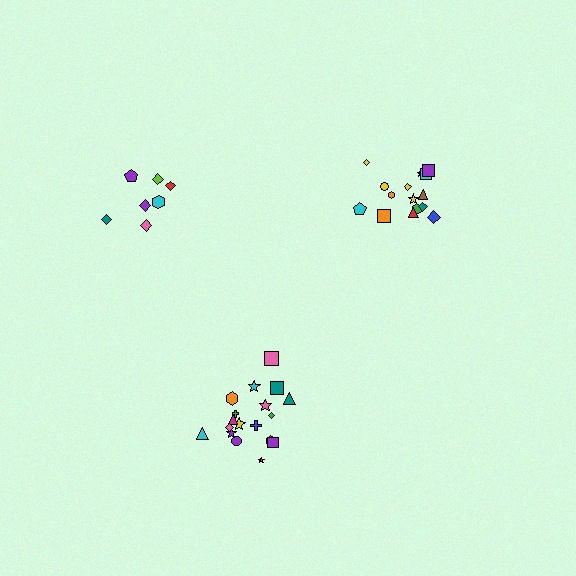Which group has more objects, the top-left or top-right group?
The top-right group.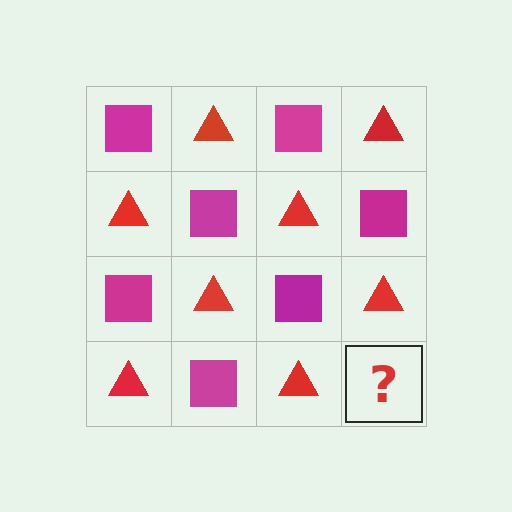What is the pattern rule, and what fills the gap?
The rule is that it alternates magenta square and red triangle in a checkerboard pattern. The gap should be filled with a magenta square.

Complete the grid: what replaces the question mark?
The question mark should be replaced with a magenta square.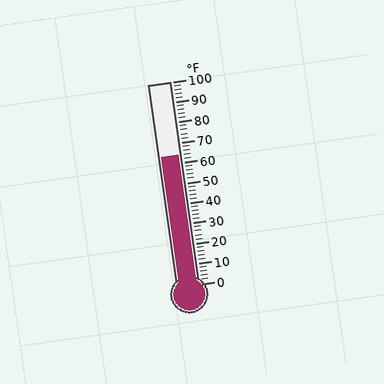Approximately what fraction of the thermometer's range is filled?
The thermometer is filled to approximately 65% of its range.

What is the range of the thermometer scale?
The thermometer scale ranges from 0°F to 100°F.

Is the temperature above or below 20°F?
The temperature is above 20°F.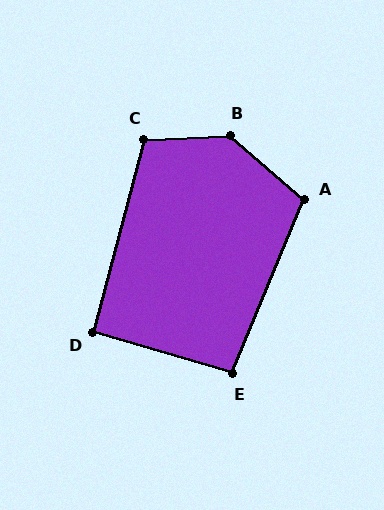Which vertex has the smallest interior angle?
D, at approximately 92 degrees.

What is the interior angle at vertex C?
Approximately 107 degrees (obtuse).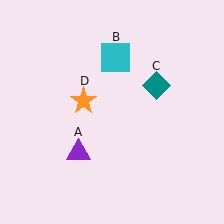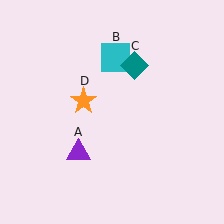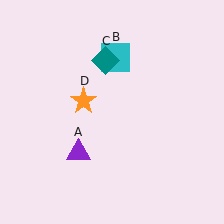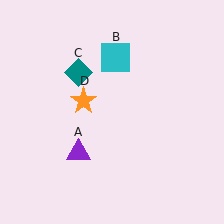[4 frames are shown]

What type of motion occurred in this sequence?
The teal diamond (object C) rotated counterclockwise around the center of the scene.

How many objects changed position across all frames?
1 object changed position: teal diamond (object C).